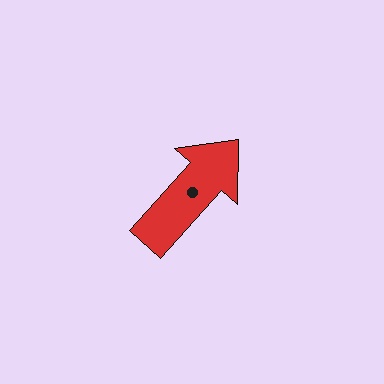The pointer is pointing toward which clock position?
Roughly 1 o'clock.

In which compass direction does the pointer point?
Northeast.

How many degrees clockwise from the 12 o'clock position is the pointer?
Approximately 42 degrees.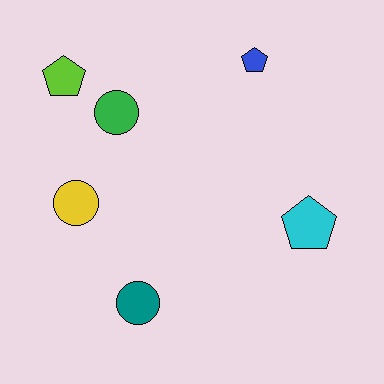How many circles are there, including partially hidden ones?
There are 3 circles.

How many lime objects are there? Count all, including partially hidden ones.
There is 1 lime object.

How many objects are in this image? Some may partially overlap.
There are 6 objects.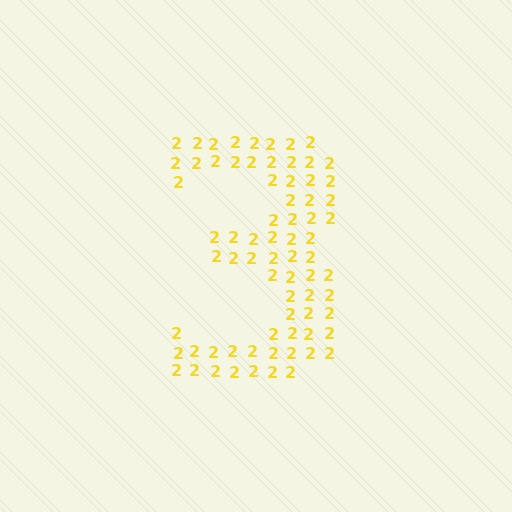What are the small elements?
The small elements are digit 2's.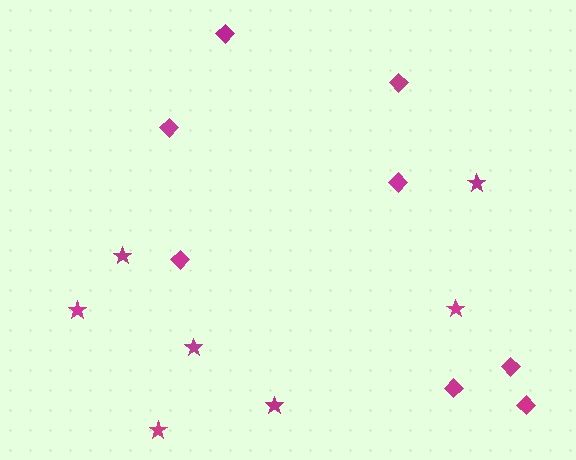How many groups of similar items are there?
There are 2 groups: one group of diamonds (8) and one group of stars (7).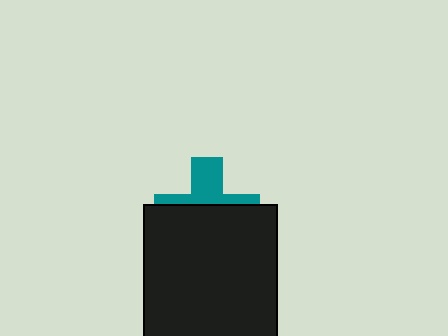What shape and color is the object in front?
The object in front is a black square.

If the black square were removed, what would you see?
You would see the complete teal cross.